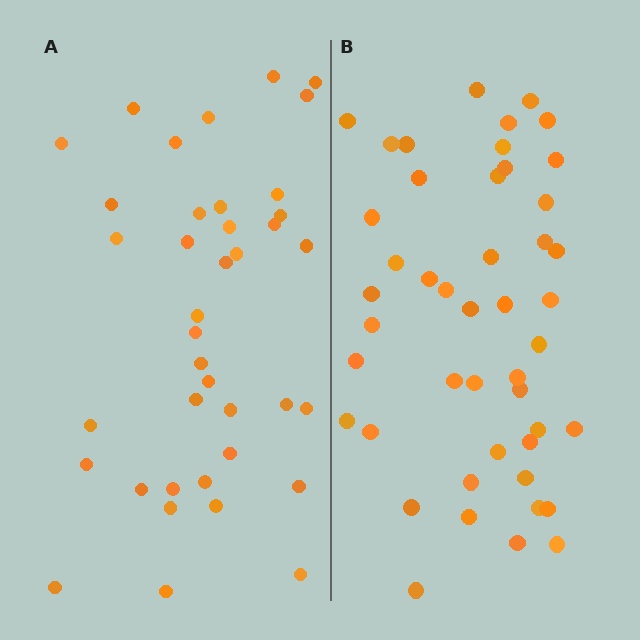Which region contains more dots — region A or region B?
Region B (the right region) has more dots.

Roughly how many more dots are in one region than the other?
Region B has roughly 8 or so more dots than region A.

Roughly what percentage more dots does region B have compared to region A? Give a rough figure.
About 20% more.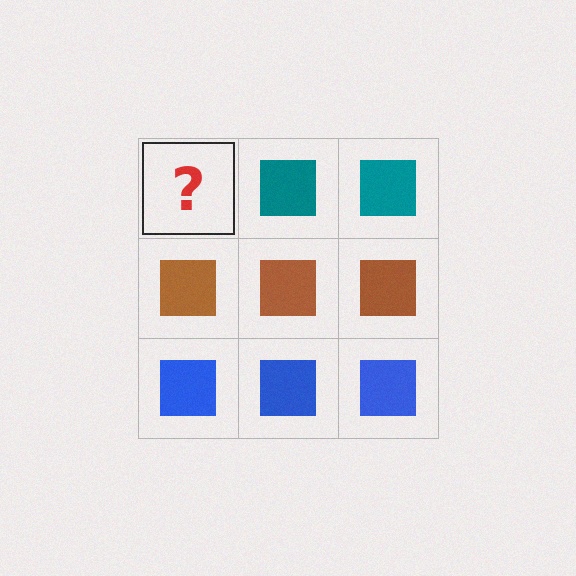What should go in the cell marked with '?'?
The missing cell should contain a teal square.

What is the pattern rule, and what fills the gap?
The rule is that each row has a consistent color. The gap should be filled with a teal square.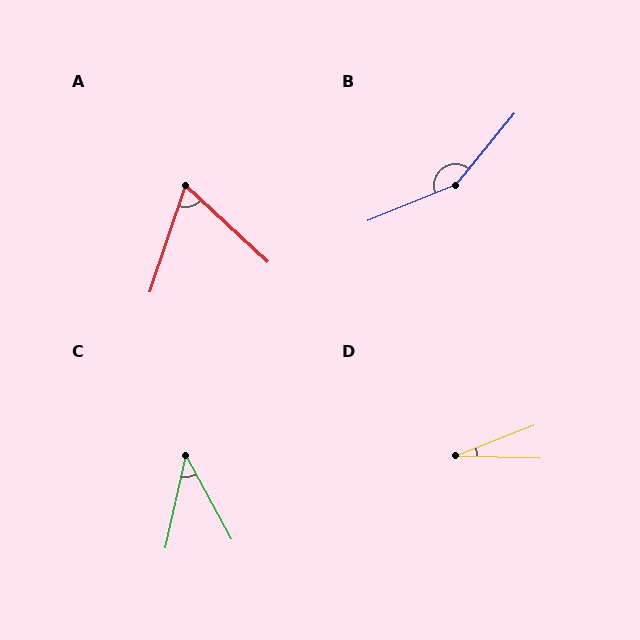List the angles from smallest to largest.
D (23°), C (41°), A (66°), B (152°).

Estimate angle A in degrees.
Approximately 66 degrees.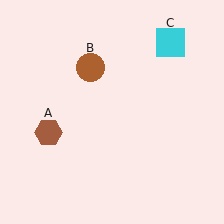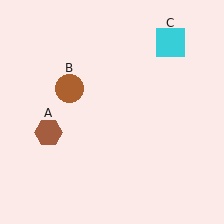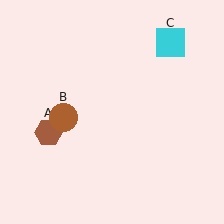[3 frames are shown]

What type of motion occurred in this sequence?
The brown circle (object B) rotated counterclockwise around the center of the scene.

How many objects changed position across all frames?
1 object changed position: brown circle (object B).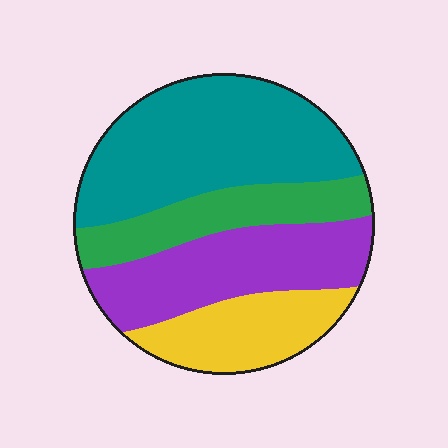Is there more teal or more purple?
Teal.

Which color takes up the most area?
Teal, at roughly 40%.